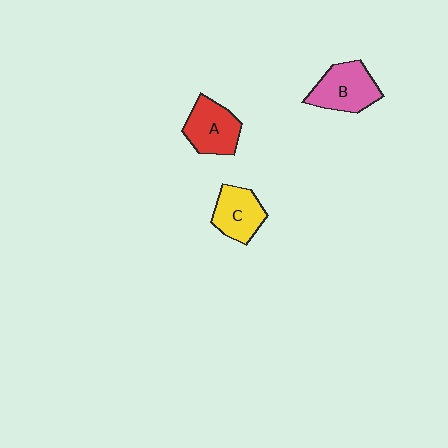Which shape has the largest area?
Shape B (pink).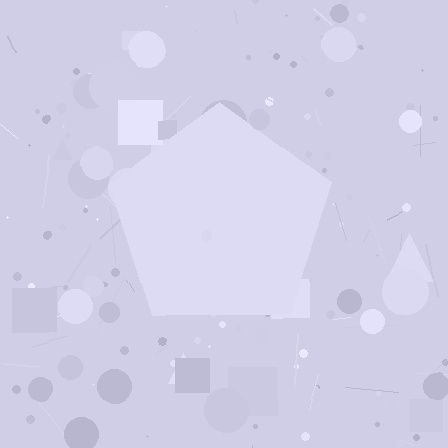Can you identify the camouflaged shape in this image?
The camouflaged shape is a pentagon.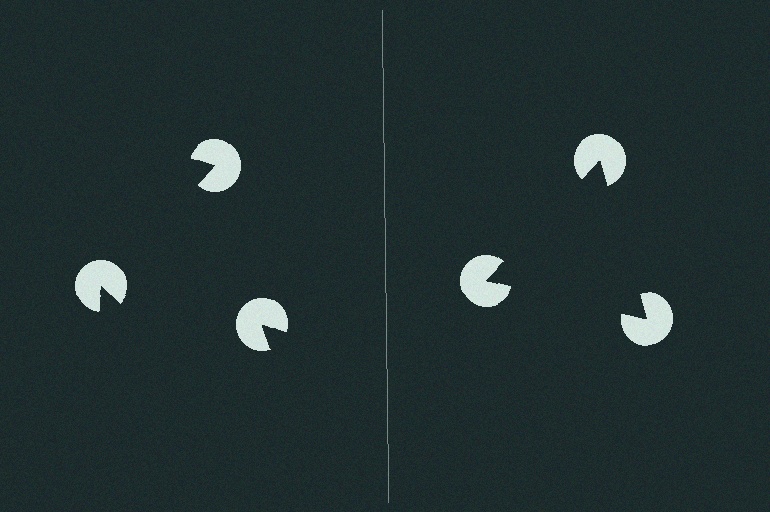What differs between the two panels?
The pac-man discs are positioned identically on both sides; only the wedge orientations differ. On the right they align to a triangle; on the left they are misaligned.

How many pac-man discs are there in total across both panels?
6 — 3 on each side.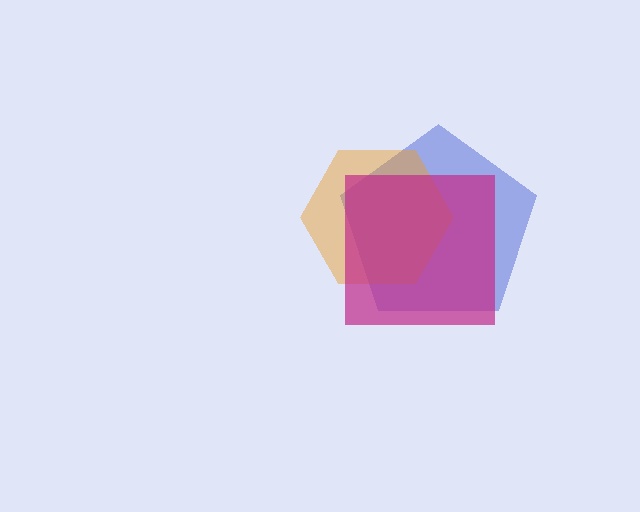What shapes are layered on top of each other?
The layered shapes are: a blue pentagon, an orange hexagon, a magenta square.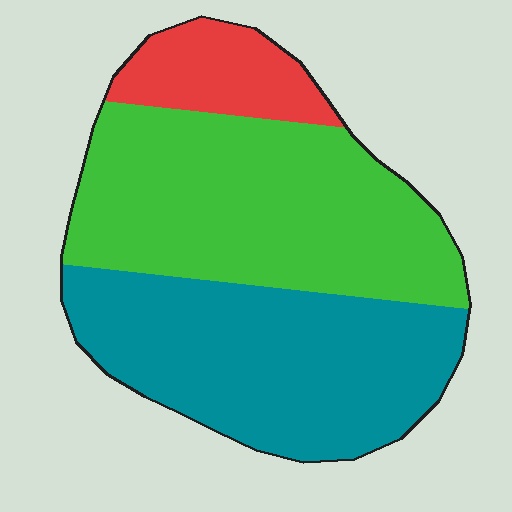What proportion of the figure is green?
Green covers about 45% of the figure.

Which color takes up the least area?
Red, at roughly 10%.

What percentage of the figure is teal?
Teal takes up between a quarter and a half of the figure.